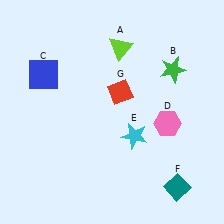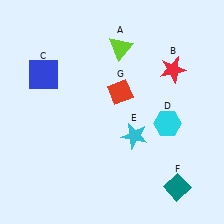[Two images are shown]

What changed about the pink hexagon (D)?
In Image 1, D is pink. In Image 2, it changed to cyan.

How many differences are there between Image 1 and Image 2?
There are 2 differences between the two images.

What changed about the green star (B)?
In Image 1, B is green. In Image 2, it changed to red.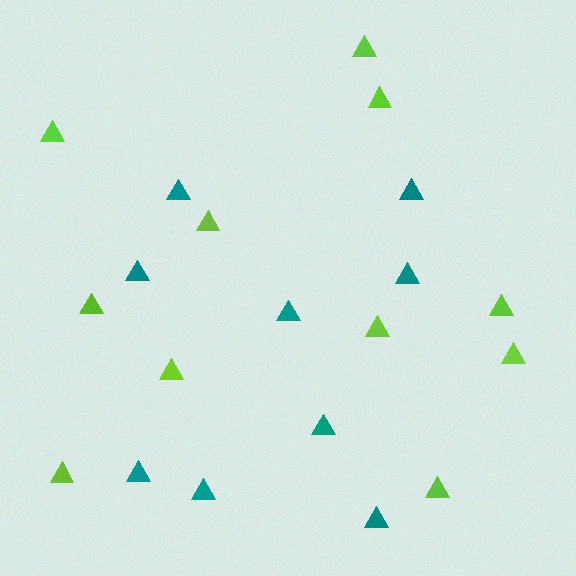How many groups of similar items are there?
There are 2 groups: one group of teal triangles (9) and one group of lime triangles (11).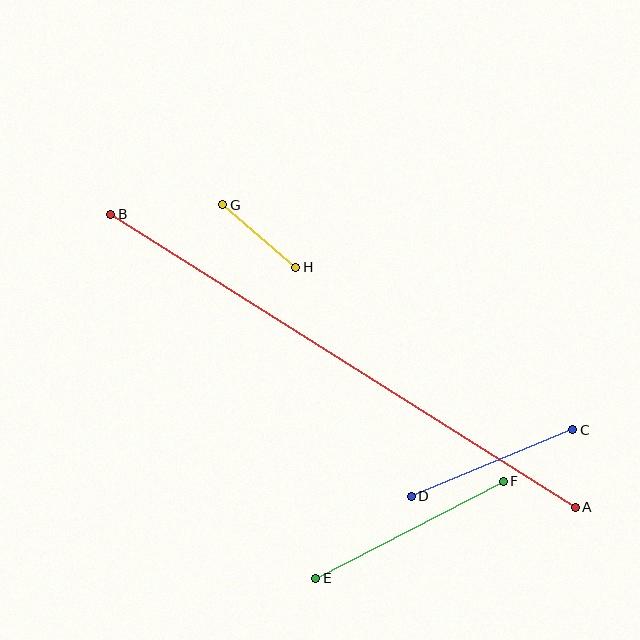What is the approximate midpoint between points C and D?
The midpoint is at approximately (492, 463) pixels.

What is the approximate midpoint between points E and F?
The midpoint is at approximately (410, 530) pixels.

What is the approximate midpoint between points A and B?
The midpoint is at approximately (343, 361) pixels.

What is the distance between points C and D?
The distance is approximately 175 pixels.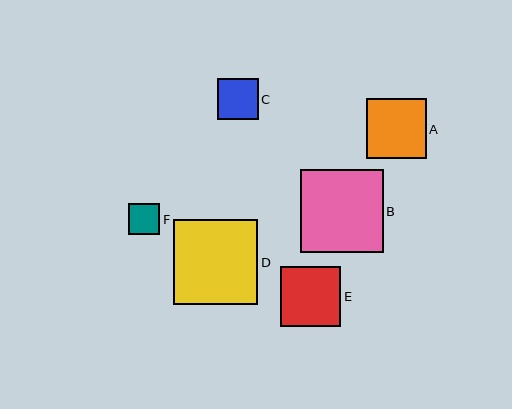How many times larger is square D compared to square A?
Square D is approximately 1.4 times the size of square A.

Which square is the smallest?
Square F is the smallest with a size of approximately 31 pixels.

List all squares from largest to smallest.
From largest to smallest: D, B, E, A, C, F.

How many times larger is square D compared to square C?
Square D is approximately 2.1 times the size of square C.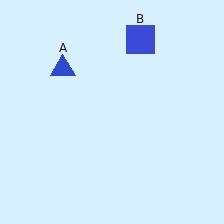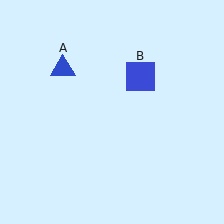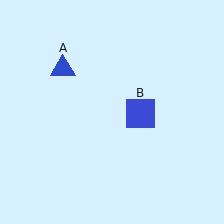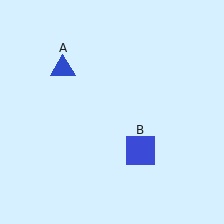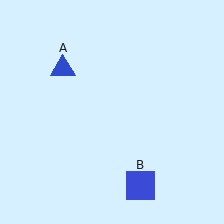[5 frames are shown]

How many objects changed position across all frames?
1 object changed position: blue square (object B).